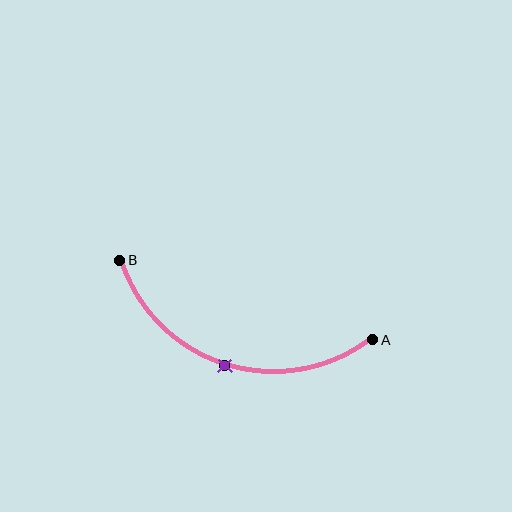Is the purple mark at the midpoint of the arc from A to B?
Yes. The purple mark lies on the arc at equal arc-length from both A and B — it is the arc midpoint.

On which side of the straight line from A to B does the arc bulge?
The arc bulges below the straight line connecting A and B.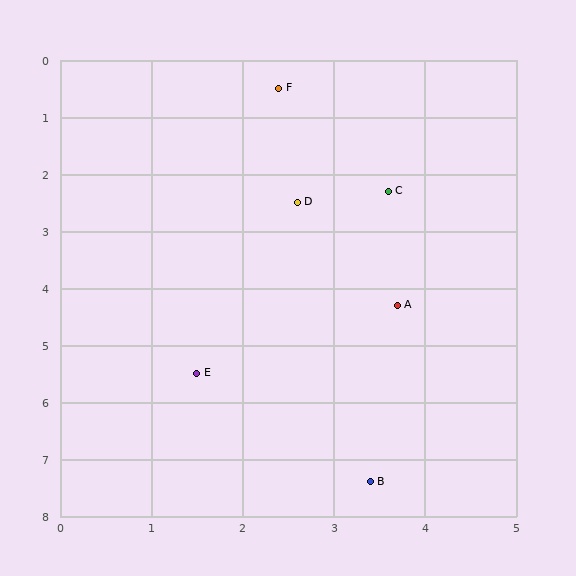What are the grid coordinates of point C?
Point C is at approximately (3.6, 2.3).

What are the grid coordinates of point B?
Point B is at approximately (3.4, 7.4).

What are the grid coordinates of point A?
Point A is at approximately (3.7, 4.3).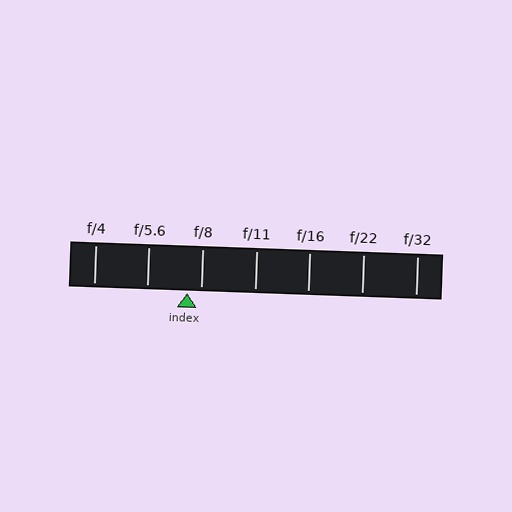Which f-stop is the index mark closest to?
The index mark is closest to f/8.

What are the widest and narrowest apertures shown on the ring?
The widest aperture shown is f/4 and the narrowest is f/32.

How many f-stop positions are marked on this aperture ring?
There are 7 f-stop positions marked.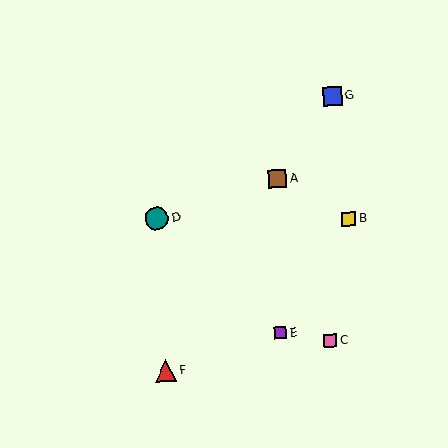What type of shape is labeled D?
Shape D is a teal circle.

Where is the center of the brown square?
The center of the brown square is at (277, 179).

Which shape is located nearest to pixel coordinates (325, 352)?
The pink square (labeled C) at (330, 341) is nearest to that location.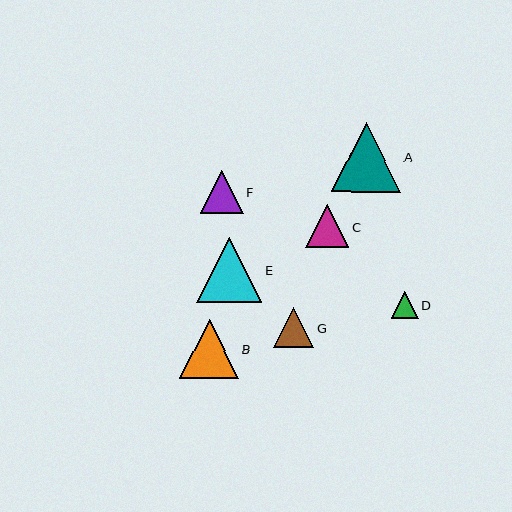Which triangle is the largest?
Triangle A is the largest with a size of approximately 69 pixels.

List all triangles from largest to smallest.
From largest to smallest: A, E, B, C, F, G, D.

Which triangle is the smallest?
Triangle D is the smallest with a size of approximately 27 pixels.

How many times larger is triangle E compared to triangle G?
Triangle E is approximately 1.6 times the size of triangle G.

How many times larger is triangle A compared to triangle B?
Triangle A is approximately 1.2 times the size of triangle B.